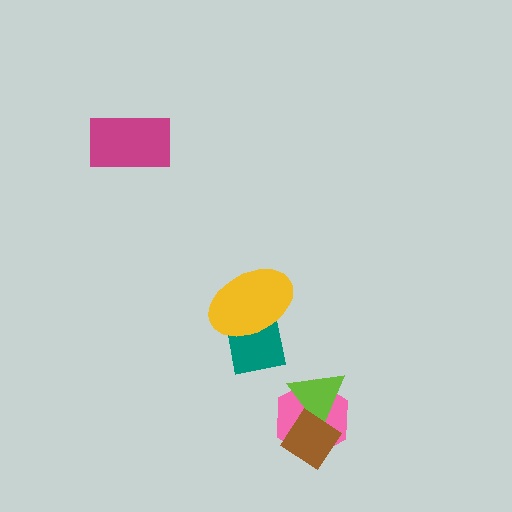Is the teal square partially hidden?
Yes, it is partially covered by another shape.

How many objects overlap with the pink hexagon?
2 objects overlap with the pink hexagon.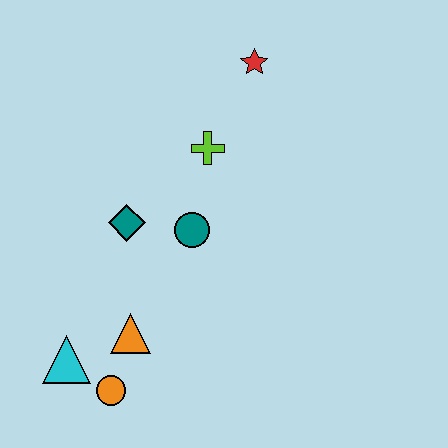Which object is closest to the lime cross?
The teal circle is closest to the lime cross.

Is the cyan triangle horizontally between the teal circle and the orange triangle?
No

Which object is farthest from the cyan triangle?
The red star is farthest from the cyan triangle.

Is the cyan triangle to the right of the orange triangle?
No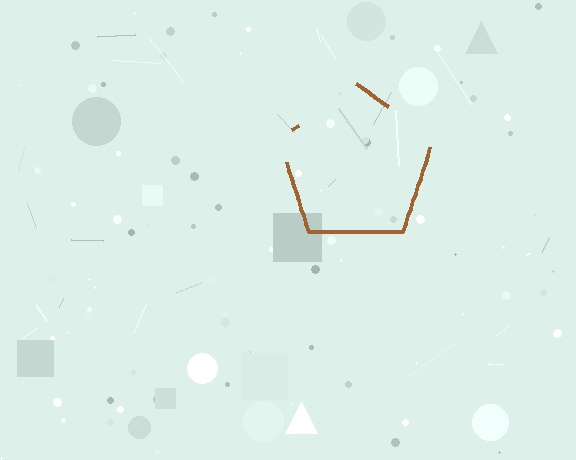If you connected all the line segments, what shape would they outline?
They would outline a pentagon.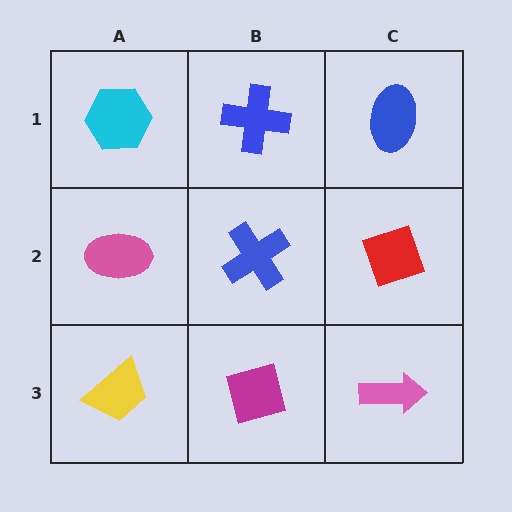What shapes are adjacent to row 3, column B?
A blue cross (row 2, column B), a yellow trapezoid (row 3, column A), a pink arrow (row 3, column C).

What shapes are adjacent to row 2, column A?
A cyan hexagon (row 1, column A), a yellow trapezoid (row 3, column A), a blue cross (row 2, column B).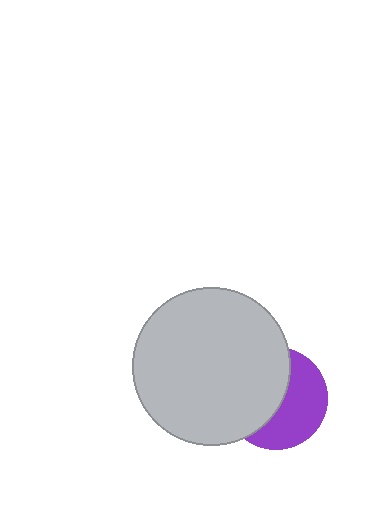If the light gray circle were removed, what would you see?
You would see the complete purple circle.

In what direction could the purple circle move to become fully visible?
The purple circle could move right. That would shift it out from behind the light gray circle entirely.